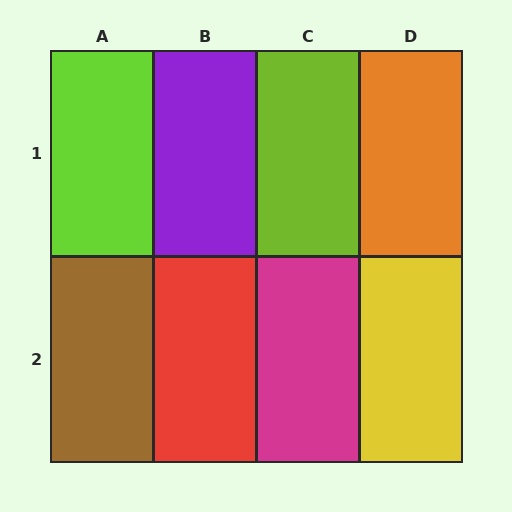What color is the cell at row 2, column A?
Brown.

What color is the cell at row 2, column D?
Yellow.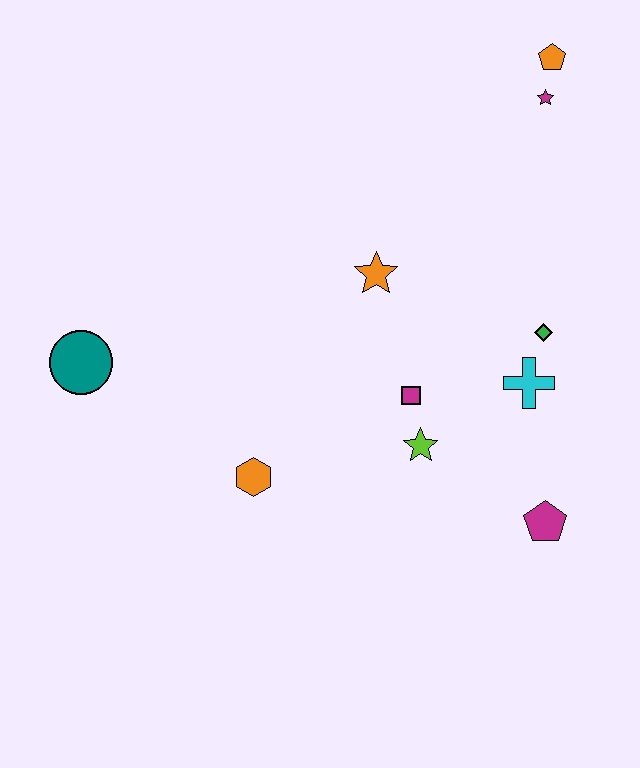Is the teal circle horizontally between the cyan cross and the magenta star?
No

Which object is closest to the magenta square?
The lime star is closest to the magenta square.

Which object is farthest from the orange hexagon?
The orange pentagon is farthest from the orange hexagon.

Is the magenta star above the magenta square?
Yes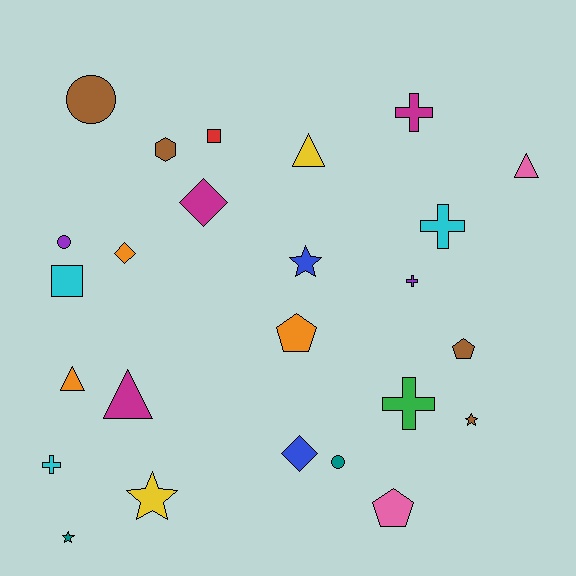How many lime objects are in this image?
There are no lime objects.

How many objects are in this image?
There are 25 objects.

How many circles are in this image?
There are 3 circles.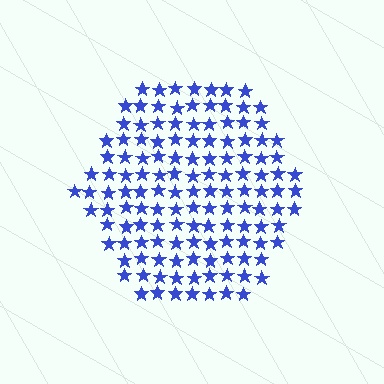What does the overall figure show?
The overall figure shows a hexagon.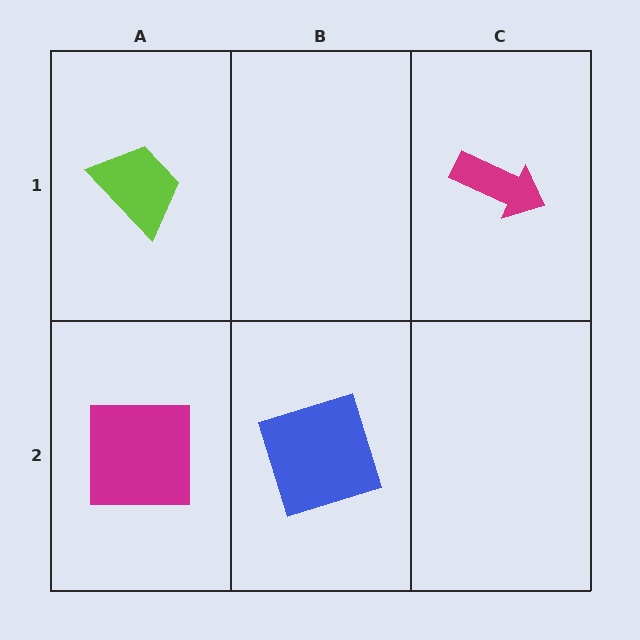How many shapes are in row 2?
2 shapes.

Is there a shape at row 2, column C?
No, that cell is empty.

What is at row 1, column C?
A magenta arrow.